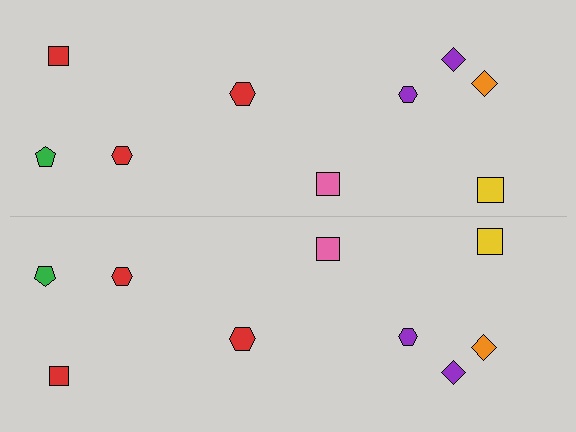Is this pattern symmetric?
Yes, this pattern has bilateral (reflection) symmetry.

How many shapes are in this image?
There are 18 shapes in this image.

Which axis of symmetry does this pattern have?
The pattern has a horizontal axis of symmetry running through the center of the image.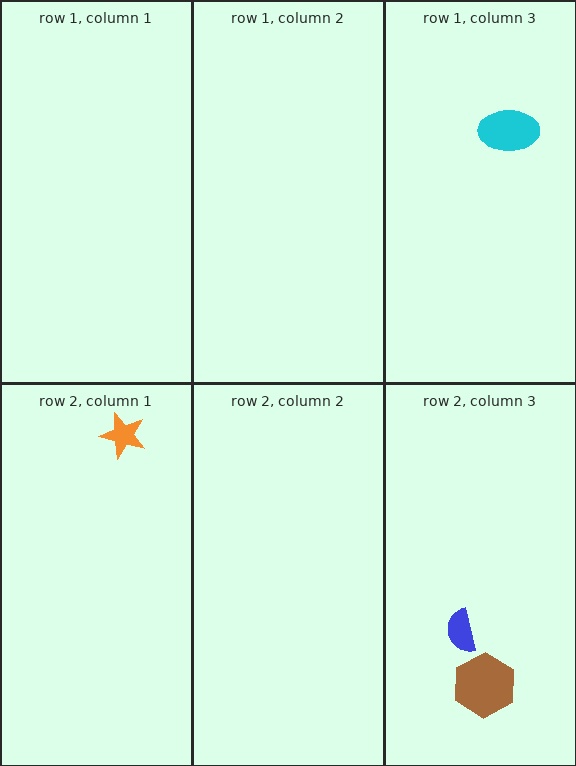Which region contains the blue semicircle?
The row 2, column 3 region.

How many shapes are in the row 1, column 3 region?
1.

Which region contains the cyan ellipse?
The row 1, column 3 region.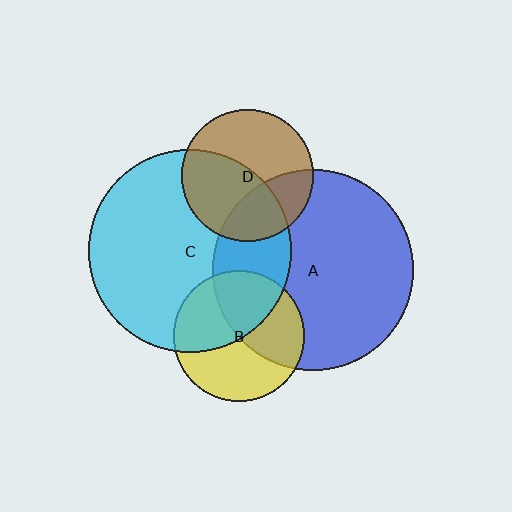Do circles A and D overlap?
Yes.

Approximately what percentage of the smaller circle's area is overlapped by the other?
Approximately 30%.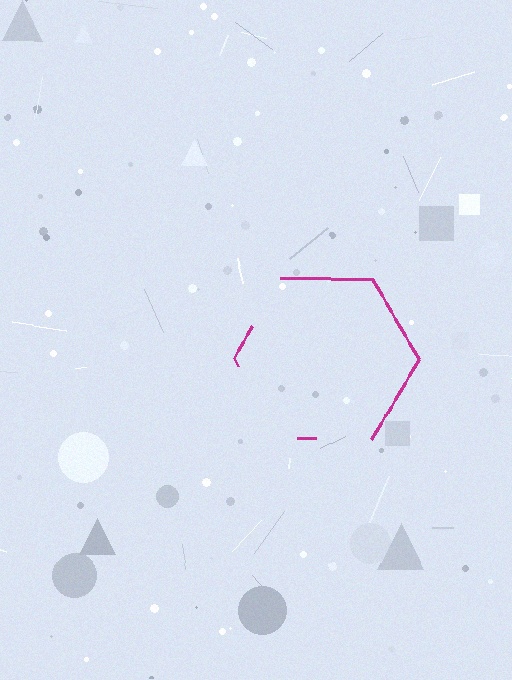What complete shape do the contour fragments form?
The contour fragments form a hexagon.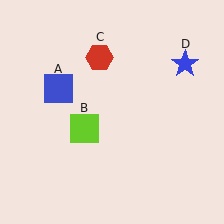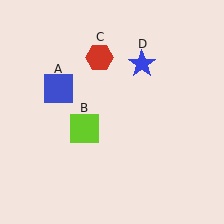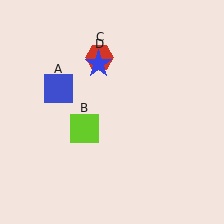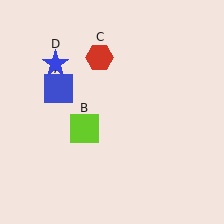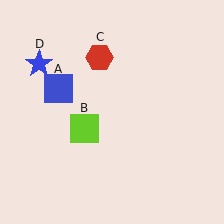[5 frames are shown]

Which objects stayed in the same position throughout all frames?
Blue square (object A) and lime square (object B) and red hexagon (object C) remained stationary.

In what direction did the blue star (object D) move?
The blue star (object D) moved left.